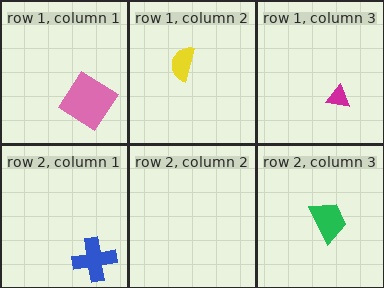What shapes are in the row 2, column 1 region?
The blue cross.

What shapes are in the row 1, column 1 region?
The pink diamond.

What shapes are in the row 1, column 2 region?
The yellow semicircle.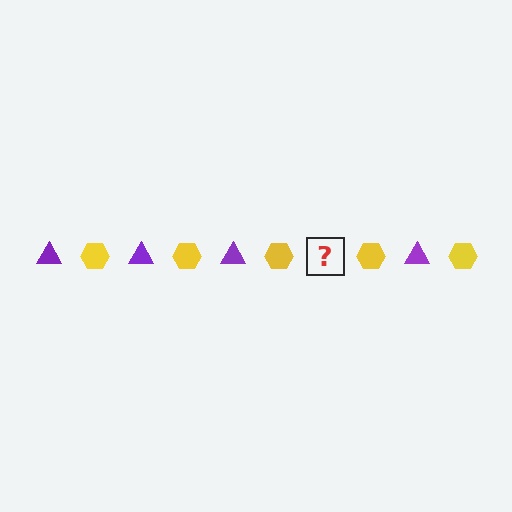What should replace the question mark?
The question mark should be replaced with a purple triangle.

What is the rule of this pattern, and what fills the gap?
The rule is that the pattern alternates between purple triangle and yellow hexagon. The gap should be filled with a purple triangle.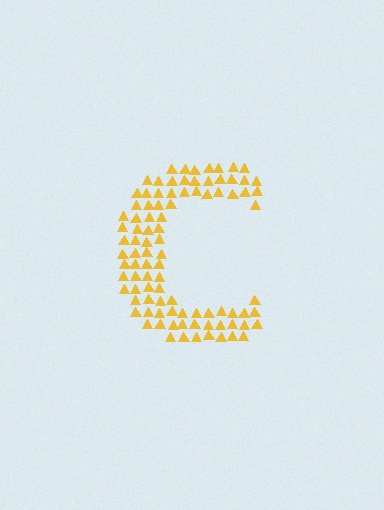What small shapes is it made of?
It is made of small triangles.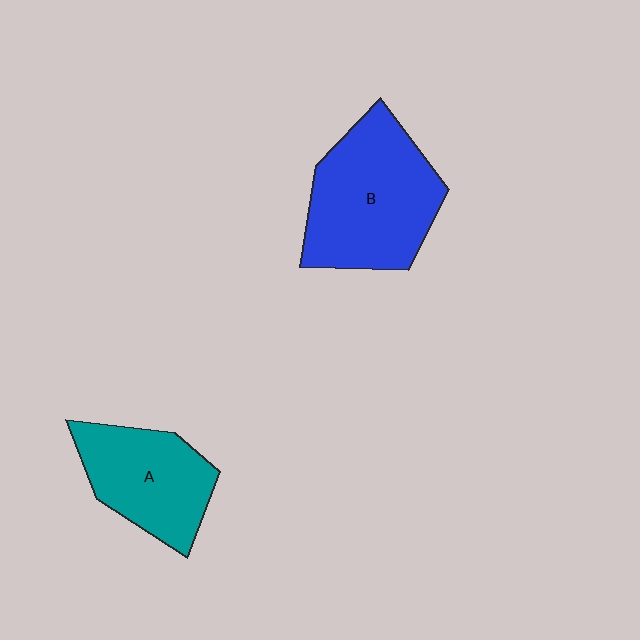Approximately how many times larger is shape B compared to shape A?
Approximately 1.4 times.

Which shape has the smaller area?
Shape A (teal).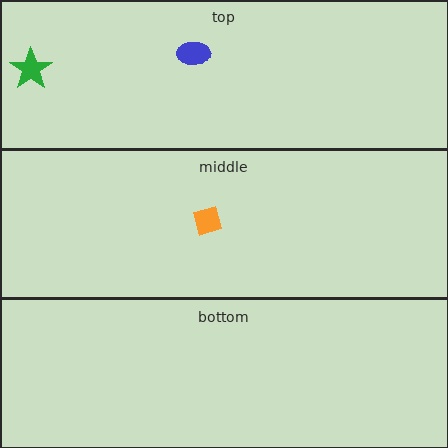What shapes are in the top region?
The blue ellipse, the green star.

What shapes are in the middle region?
The orange diamond.